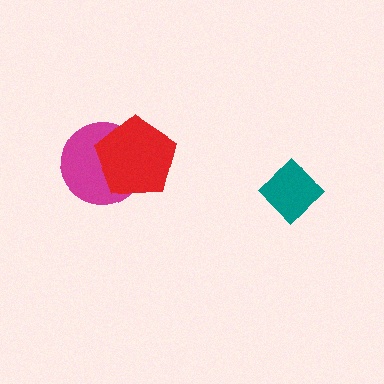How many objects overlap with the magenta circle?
1 object overlaps with the magenta circle.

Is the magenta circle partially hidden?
Yes, it is partially covered by another shape.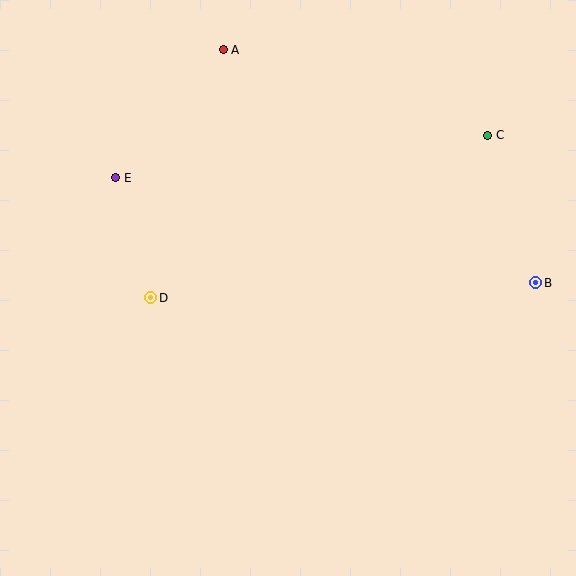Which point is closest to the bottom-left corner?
Point D is closest to the bottom-left corner.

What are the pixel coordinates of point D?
Point D is at (151, 298).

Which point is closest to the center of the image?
Point D at (151, 298) is closest to the center.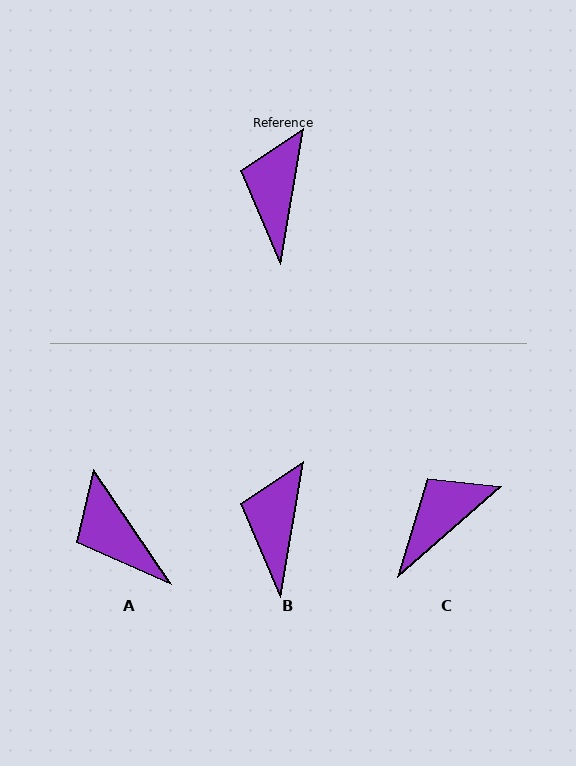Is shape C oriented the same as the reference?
No, it is off by about 40 degrees.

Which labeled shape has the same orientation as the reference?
B.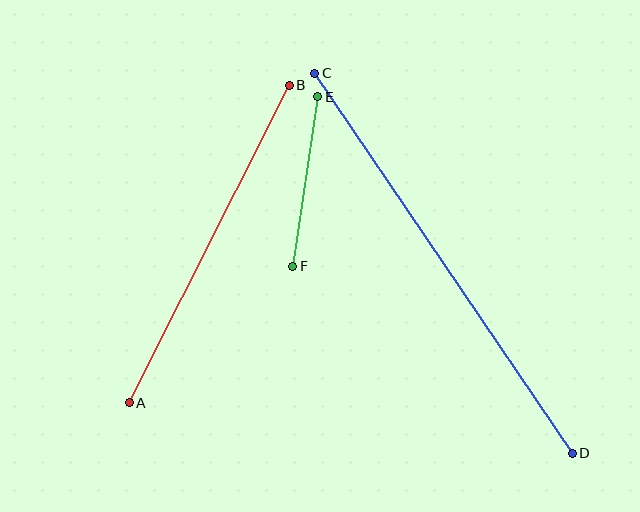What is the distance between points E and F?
The distance is approximately 172 pixels.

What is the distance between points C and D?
The distance is approximately 459 pixels.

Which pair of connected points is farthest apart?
Points C and D are farthest apart.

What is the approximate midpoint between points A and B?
The midpoint is at approximately (209, 244) pixels.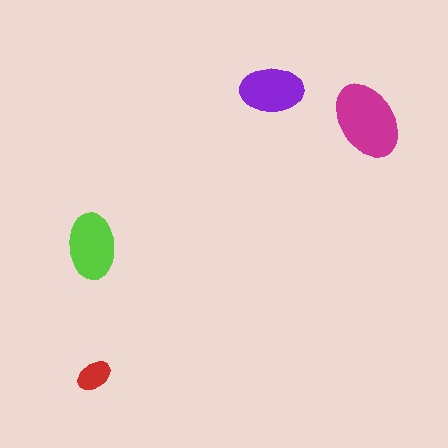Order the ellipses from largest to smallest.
the magenta one, the lime one, the purple one, the red one.